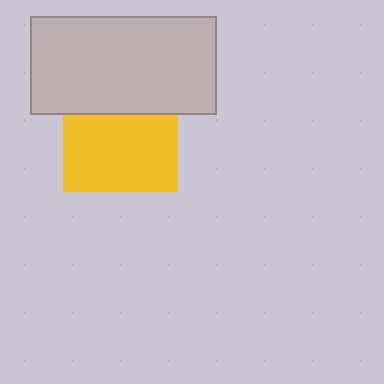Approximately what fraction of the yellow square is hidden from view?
Roughly 34% of the yellow square is hidden behind the light gray rectangle.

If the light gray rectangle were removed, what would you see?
You would see the complete yellow square.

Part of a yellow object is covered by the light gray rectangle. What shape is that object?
It is a square.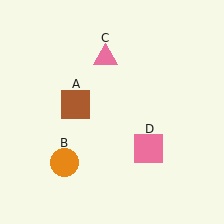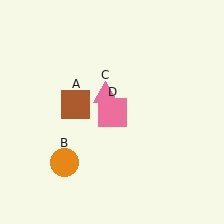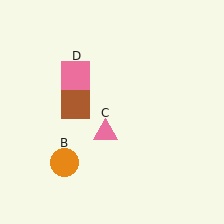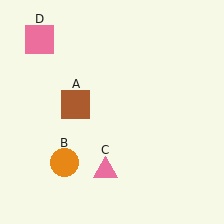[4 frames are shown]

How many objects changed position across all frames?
2 objects changed position: pink triangle (object C), pink square (object D).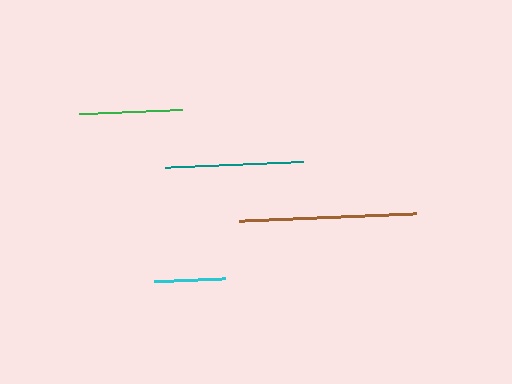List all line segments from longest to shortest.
From longest to shortest: brown, teal, green, cyan.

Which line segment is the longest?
The brown line is the longest at approximately 176 pixels.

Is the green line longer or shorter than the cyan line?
The green line is longer than the cyan line.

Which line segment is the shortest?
The cyan line is the shortest at approximately 71 pixels.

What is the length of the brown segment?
The brown segment is approximately 176 pixels long.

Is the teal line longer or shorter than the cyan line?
The teal line is longer than the cyan line.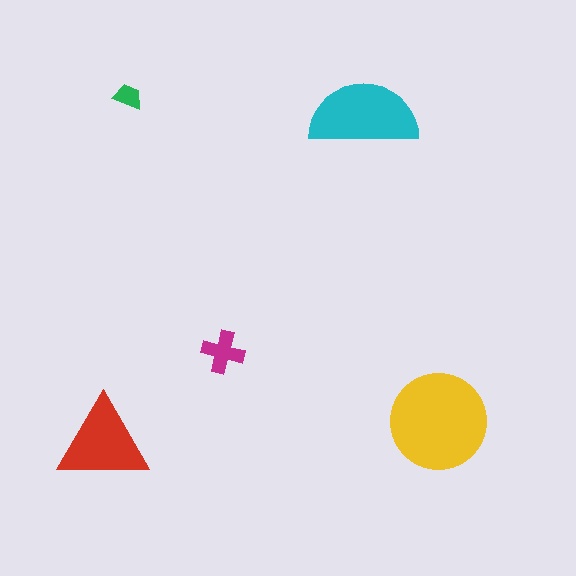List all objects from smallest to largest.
The green trapezoid, the magenta cross, the red triangle, the cyan semicircle, the yellow circle.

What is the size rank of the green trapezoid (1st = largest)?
5th.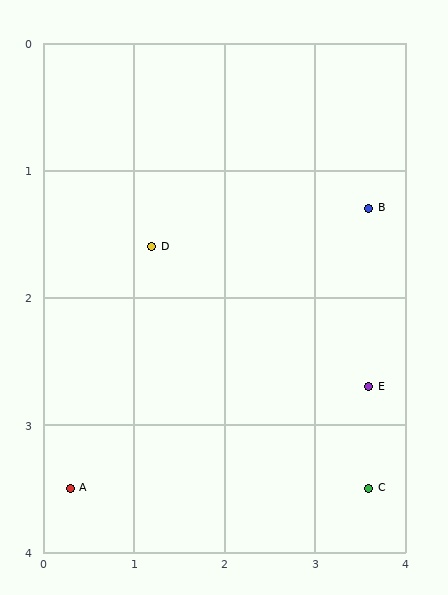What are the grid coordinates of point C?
Point C is at approximately (3.6, 3.5).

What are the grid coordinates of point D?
Point D is at approximately (1.2, 1.6).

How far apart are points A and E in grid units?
Points A and E are about 3.4 grid units apart.